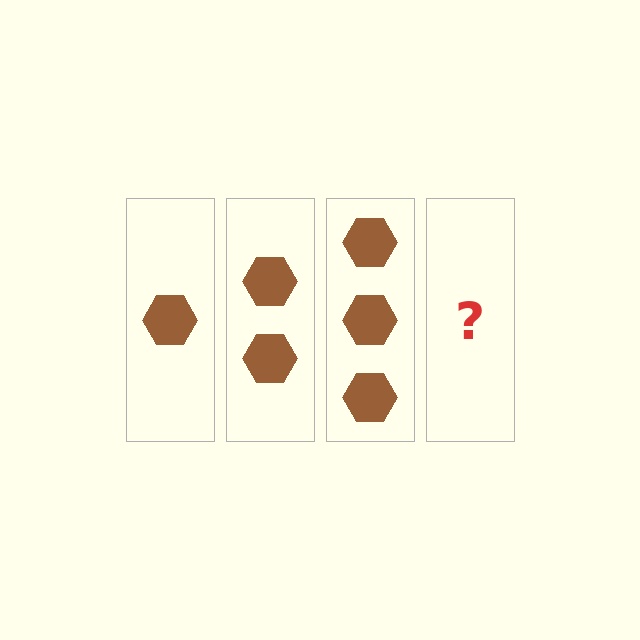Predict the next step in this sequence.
The next step is 4 hexagons.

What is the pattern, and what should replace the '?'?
The pattern is that each step adds one more hexagon. The '?' should be 4 hexagons.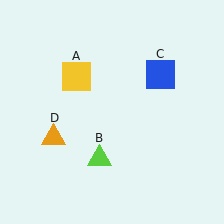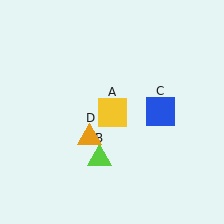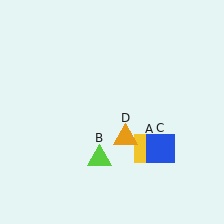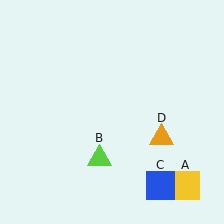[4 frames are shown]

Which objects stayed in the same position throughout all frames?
Lime triangle (object B) remained stationary.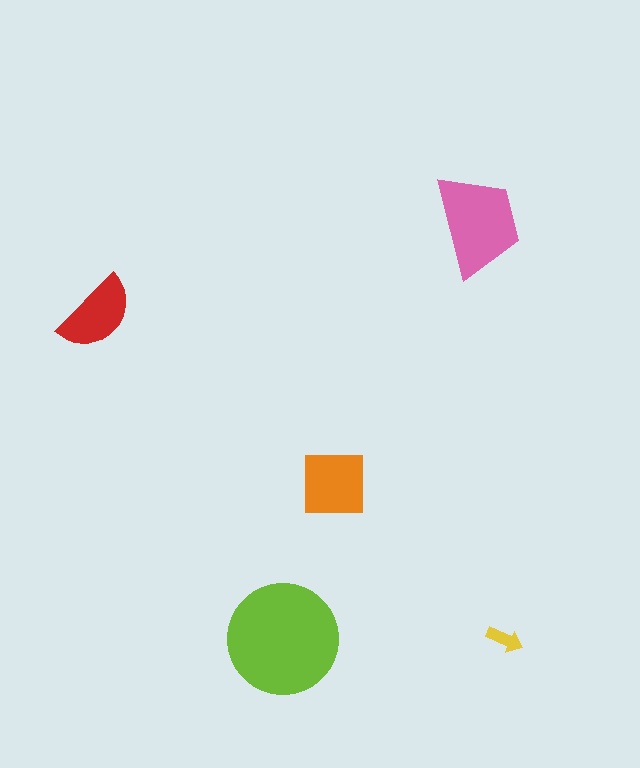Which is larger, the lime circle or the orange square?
The lime circle.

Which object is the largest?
The lime circle.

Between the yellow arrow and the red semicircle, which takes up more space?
The red semicircle.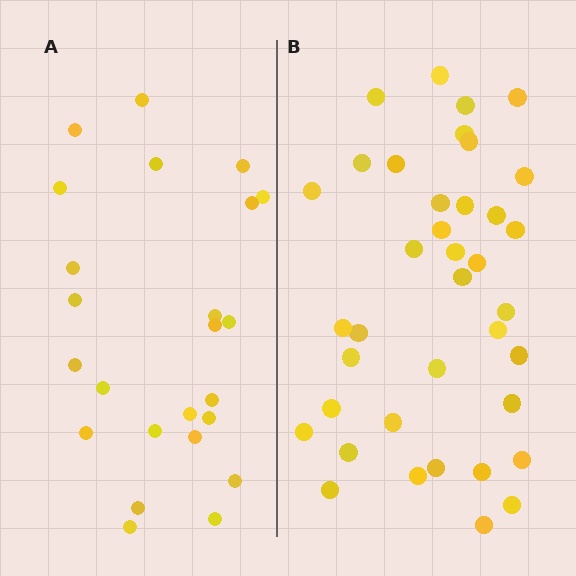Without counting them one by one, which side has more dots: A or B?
Region B (the right region) has more dots.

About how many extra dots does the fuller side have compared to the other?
Region B has approximately 15 more dots than region A.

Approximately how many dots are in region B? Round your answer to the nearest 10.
About 40 dots. (The exact count is 38, which rounds to 40.)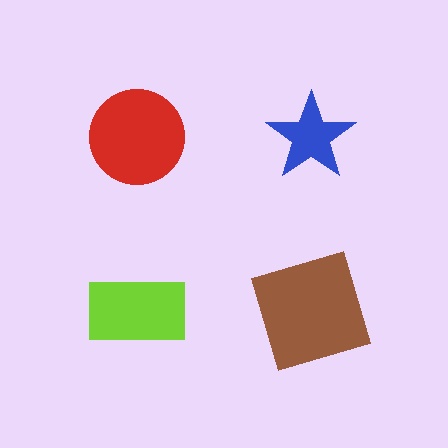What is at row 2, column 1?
A lime rectangle.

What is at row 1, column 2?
A blue star.